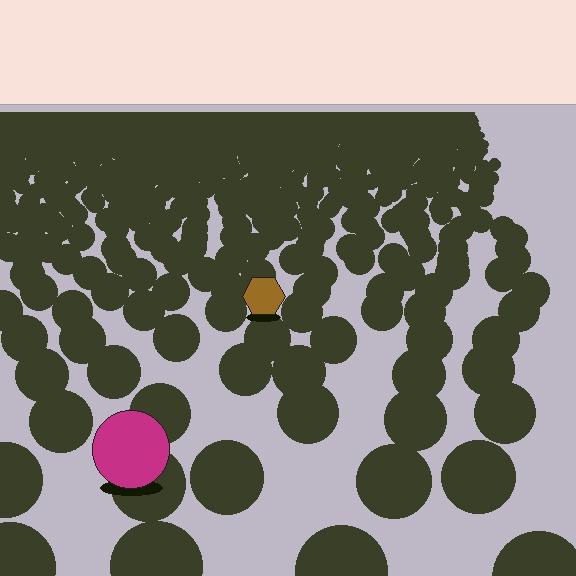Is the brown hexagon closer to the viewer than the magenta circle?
No. The magenta circle is closer — you can tell from the texture gradient: the ground texture is coarser near it.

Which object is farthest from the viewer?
The brown hexagon is farthest from the viewer. It appears smaller and the ground texture around it is denser.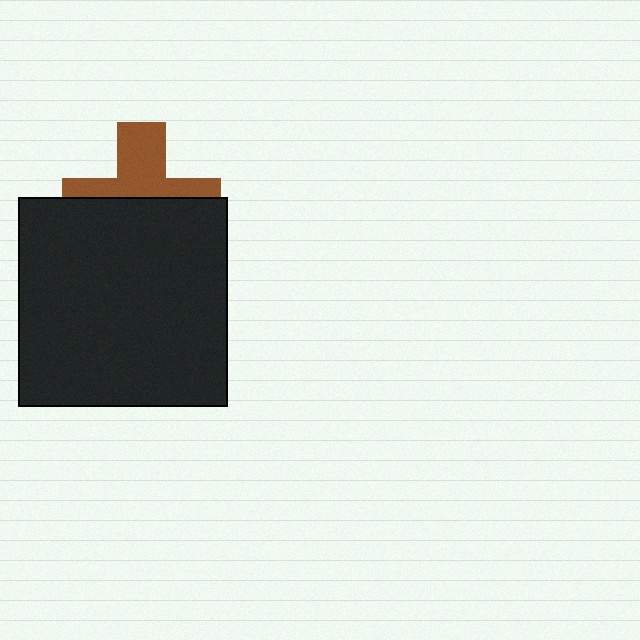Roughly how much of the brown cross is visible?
About half of it is visible (roughly 45%).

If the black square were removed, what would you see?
You would see the complete brown cross.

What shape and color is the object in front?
The object in front is a black square.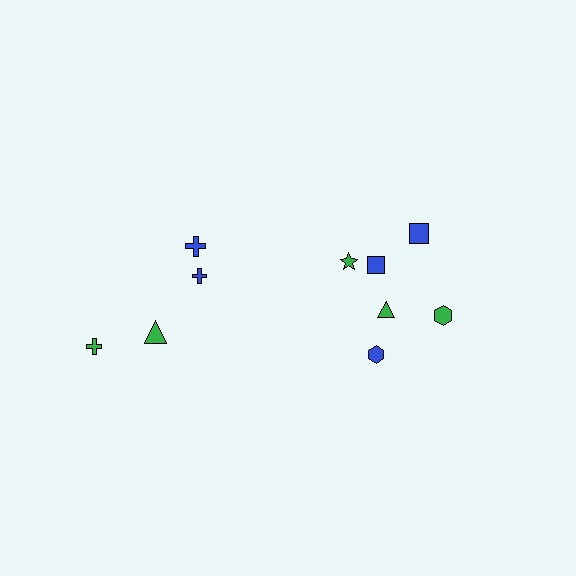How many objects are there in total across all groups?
There are 10 objects.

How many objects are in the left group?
There are 4 objects.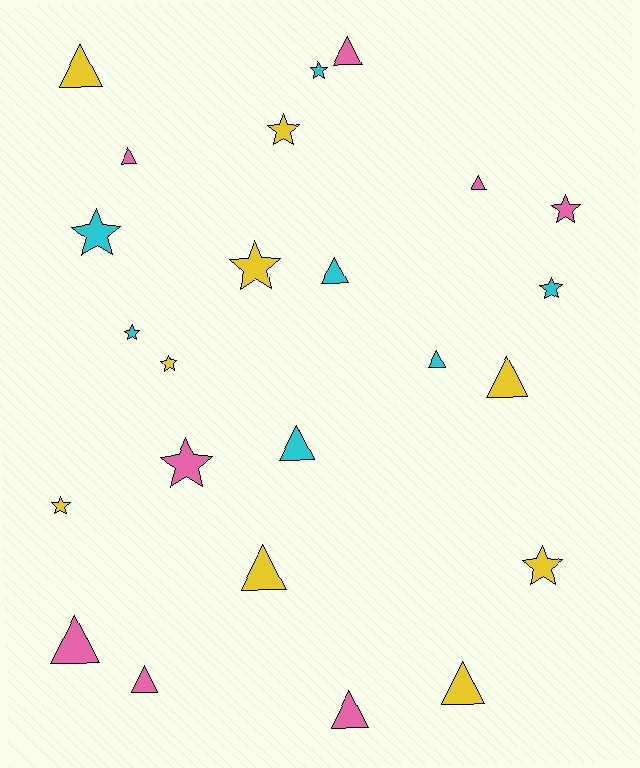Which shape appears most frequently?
Triangle, with 13 objects.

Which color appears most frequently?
Yellow, with 9 objects.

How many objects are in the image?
There are 24 objects.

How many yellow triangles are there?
There are 4 yellow triangles.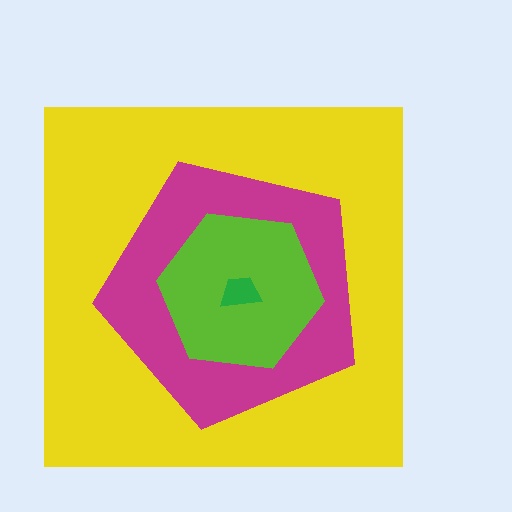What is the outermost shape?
The yellow square.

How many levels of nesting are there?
4.